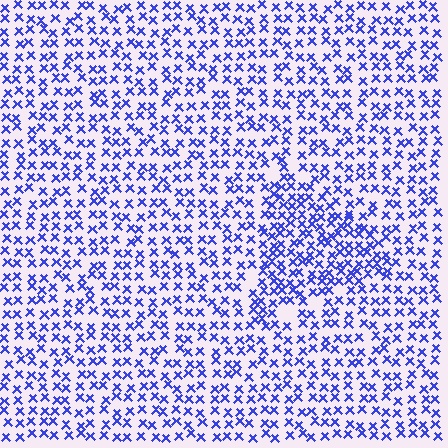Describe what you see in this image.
The image contains small blue elements arranged at two different densities. A triangle-shaped region is visible where the elements are more densely packed than the surrounding area.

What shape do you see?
I see a triangle.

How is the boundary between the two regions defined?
The boundary is defined by a change in element density (approximately 1.6x ratio). All elements are the same color, size, and shape.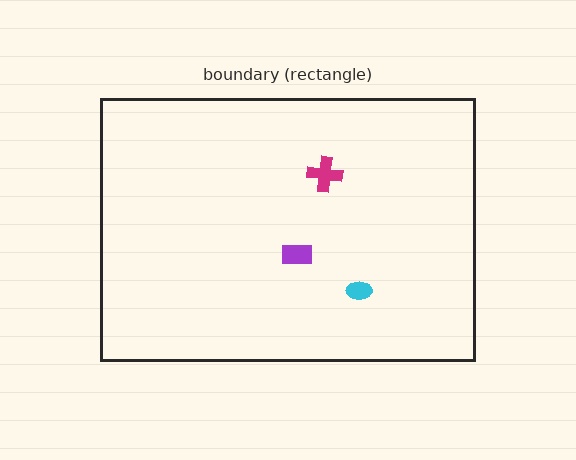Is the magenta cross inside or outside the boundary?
Inside.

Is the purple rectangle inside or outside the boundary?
Inside.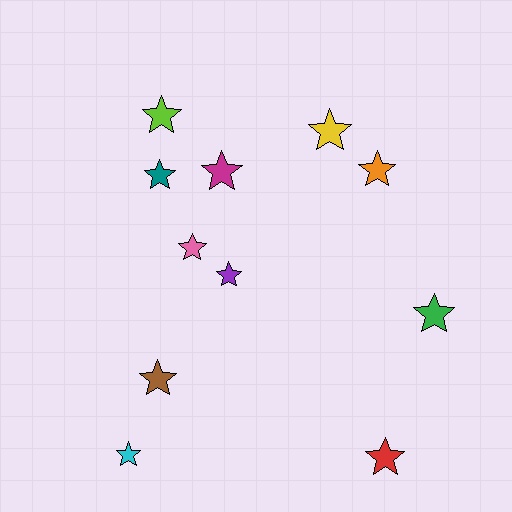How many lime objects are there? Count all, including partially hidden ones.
There is 1 lime object.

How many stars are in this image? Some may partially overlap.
There are 11 stars.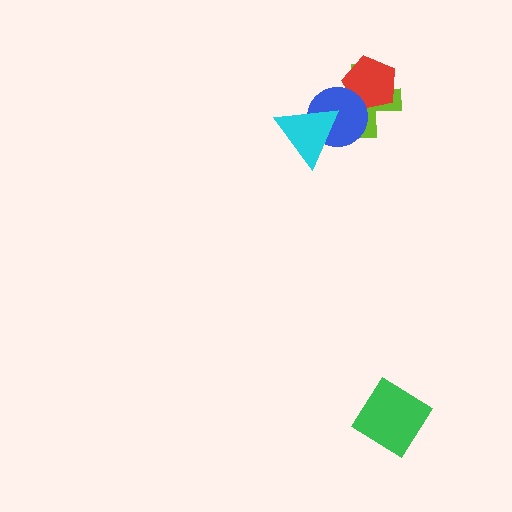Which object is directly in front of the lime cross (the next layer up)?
The red pentagon is directly in front of the lime cross.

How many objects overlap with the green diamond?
0 objects overlap with the green diamond.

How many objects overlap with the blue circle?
3 objects overlap with the blue circle.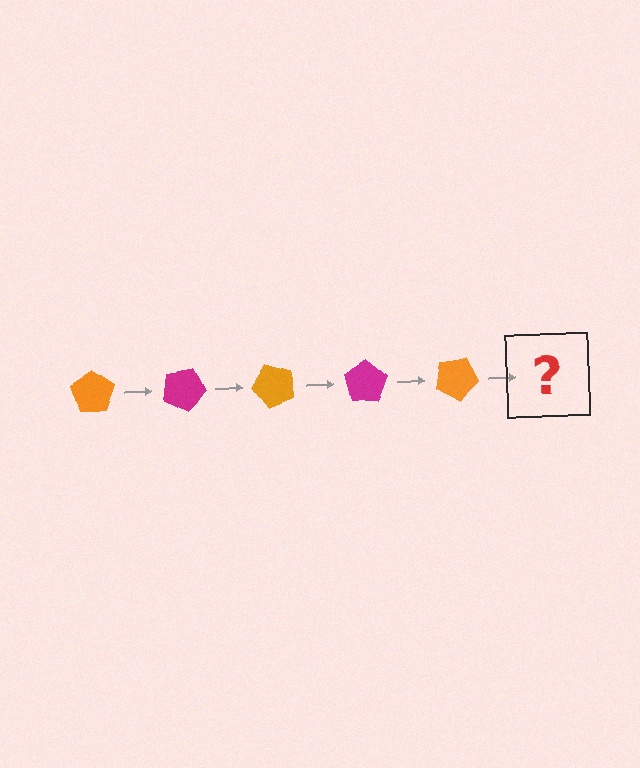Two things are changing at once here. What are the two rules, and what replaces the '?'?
The two rules are that it rotates 25 degrees each step and the color cycles through orange and magenta. The '?' should be a magenta pentagon, rotated 125 degrees from the start.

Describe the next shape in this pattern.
It should be a magenta pentagon, rotated 125 degrees from the start.